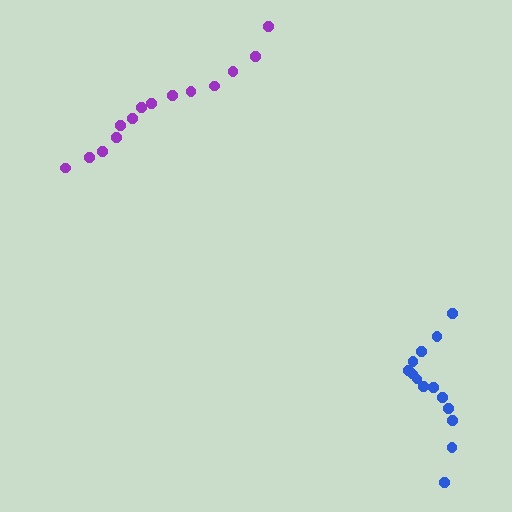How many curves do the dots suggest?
There are 2 distinct paths.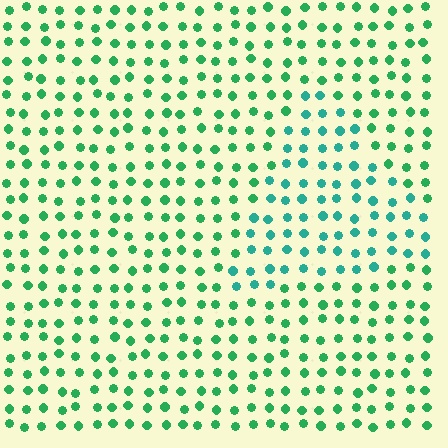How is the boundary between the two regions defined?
The boundary is defined purely by a slight shift in hue (about 29 degrees). Spacing, size, and orientation are identical on both sides.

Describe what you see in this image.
The image is filled with small green elements in a uniform arrangement. A triangle-shaped region is visible where the elements are tinted to a slightly different hue, forming a subtle color boundary.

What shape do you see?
I see a triangle.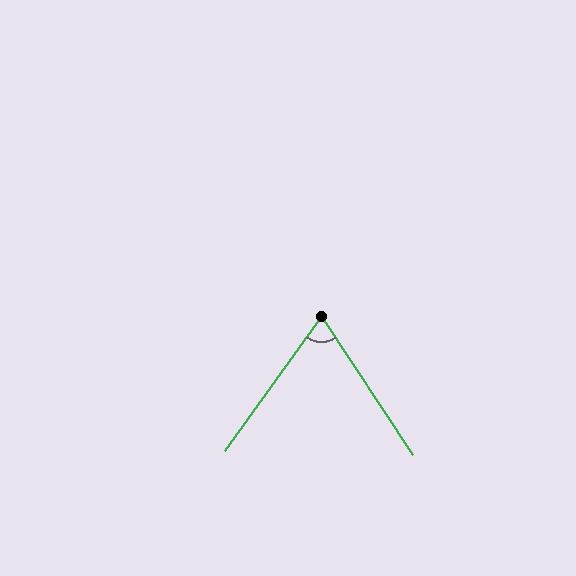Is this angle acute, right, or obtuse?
It is acute.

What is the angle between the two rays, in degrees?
Approximately 69 degrees.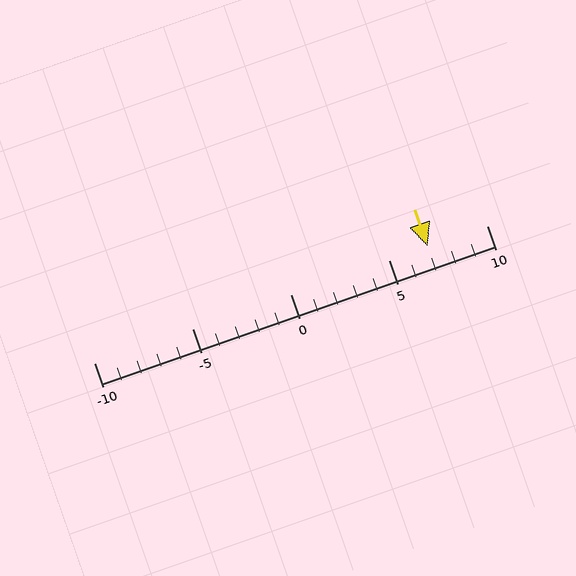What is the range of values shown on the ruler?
The ruler shows values from -10 to 10.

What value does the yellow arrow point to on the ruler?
The yellow arrow points to approximately 7.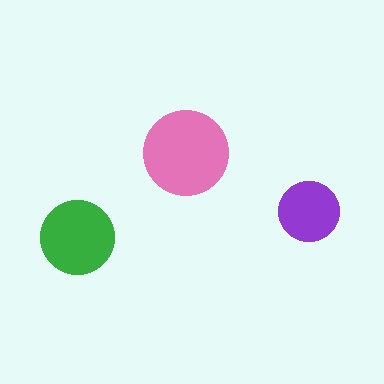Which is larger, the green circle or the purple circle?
The green one.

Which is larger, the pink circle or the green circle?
The pink one.